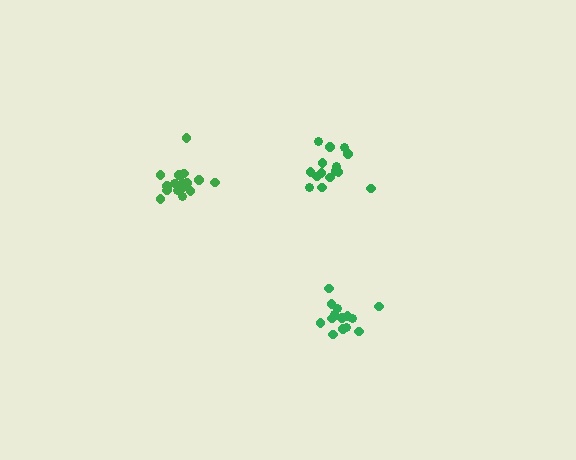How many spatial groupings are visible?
There are 3 spatial groupings.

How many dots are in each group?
Group 1: 14 dots, Group 2: 15 dots, Group 3: 18 dots (47 total).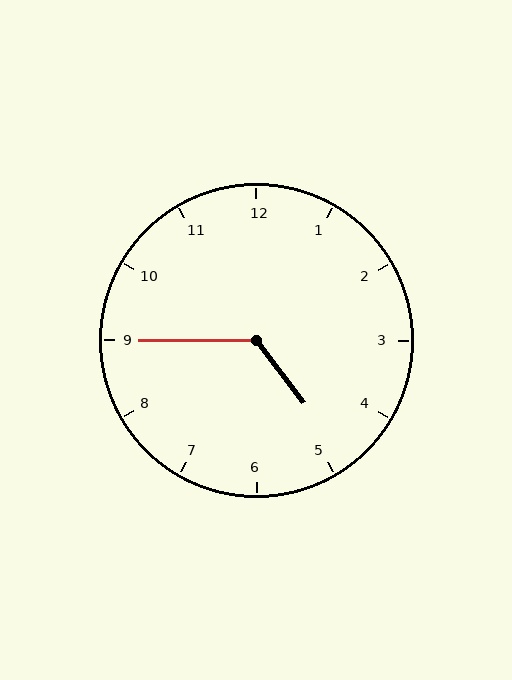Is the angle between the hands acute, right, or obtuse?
It is obtuse.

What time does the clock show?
4:45.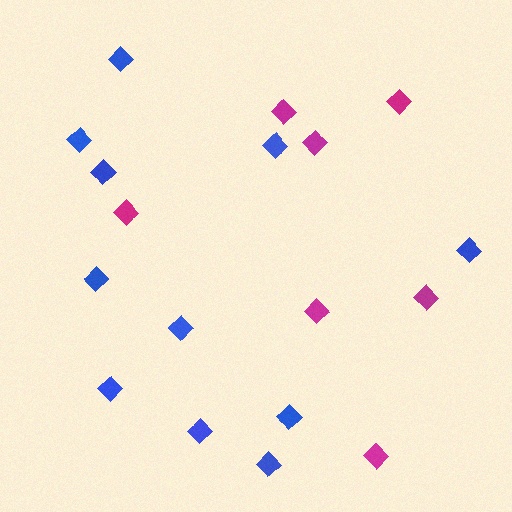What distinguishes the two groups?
There are 2 groups: one group of magenta diamonds (7) and one group of blue diamonds (11).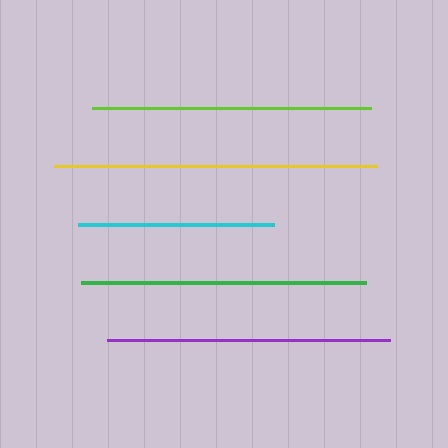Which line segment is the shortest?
The cyan line is the shortest at approximately 196 pixels.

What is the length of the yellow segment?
The yellow segment is approximately 323 pixels long.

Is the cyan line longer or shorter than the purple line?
The purple line is longer than the cyan line.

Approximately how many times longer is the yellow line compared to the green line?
The yellow line is approximately 1.1 times the length of the green line.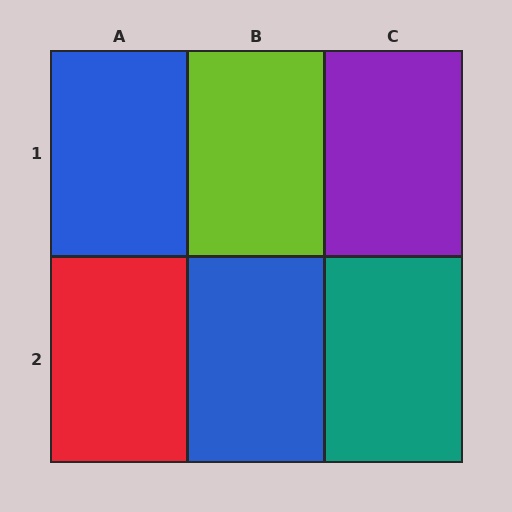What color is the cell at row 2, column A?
Red.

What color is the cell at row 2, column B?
Blue.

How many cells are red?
1 cell is red.